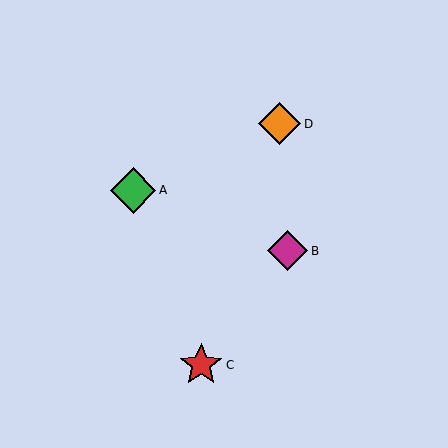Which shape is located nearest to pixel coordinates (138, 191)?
The green diamond (labeled A) at (133, 190) is nearest to that location.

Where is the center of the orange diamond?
The center of the orange diamond is at (280, 124).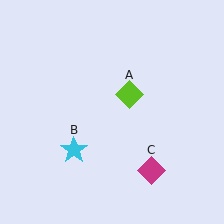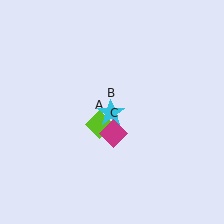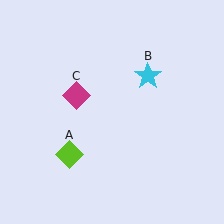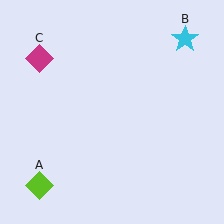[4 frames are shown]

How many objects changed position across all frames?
3 objects changed position: lime diamond (object A), cyan star (object B), magenta diamond (object C).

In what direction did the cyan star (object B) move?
The cyan star (object B) moved up and to the right.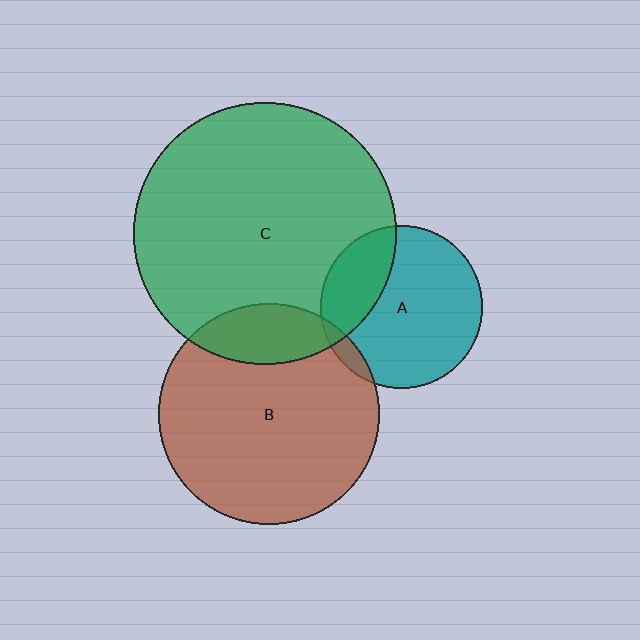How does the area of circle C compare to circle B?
Approximately 1.4 times.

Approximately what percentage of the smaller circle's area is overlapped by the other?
Approximately 25%.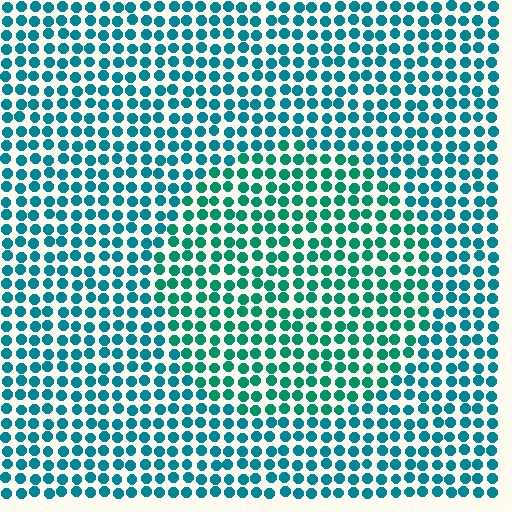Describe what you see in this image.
The image is filled with small teal elements in a uniform arrangement. A circle-shaped region is visible where the elements are tinted to a slightly different hue, forming a subtle color boundary.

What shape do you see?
I see a circle.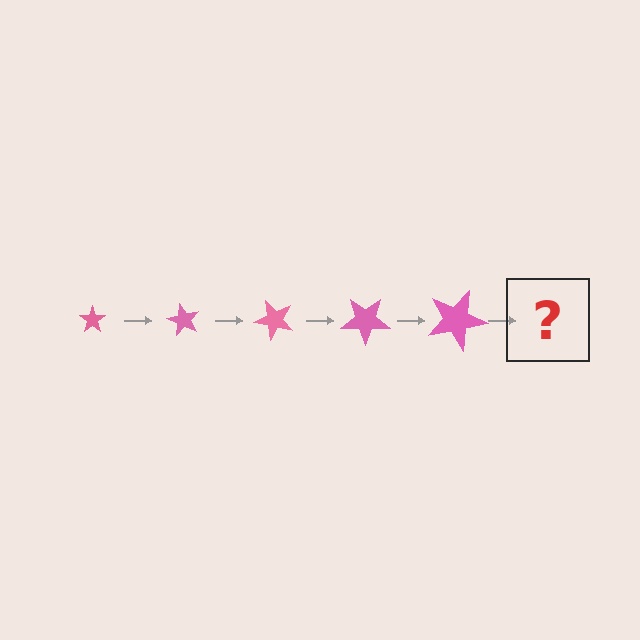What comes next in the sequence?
The next element should be a star, larger than the previous one and rotated 300 degrees from the start.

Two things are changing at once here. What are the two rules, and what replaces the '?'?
The two rules are that the star grows larger each step and it rotates 60 degrees each step. The '?' should be a star, larger than the previous one and rotated 300 degrees from the start.